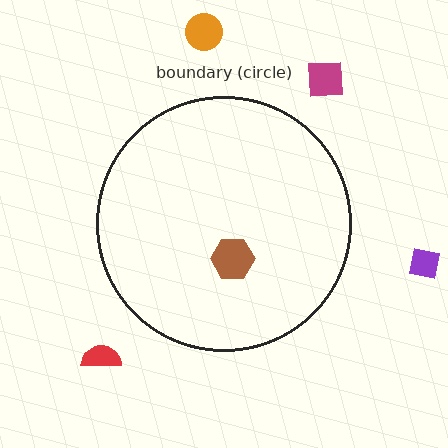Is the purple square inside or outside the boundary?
Outside.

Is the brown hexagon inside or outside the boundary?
Inside.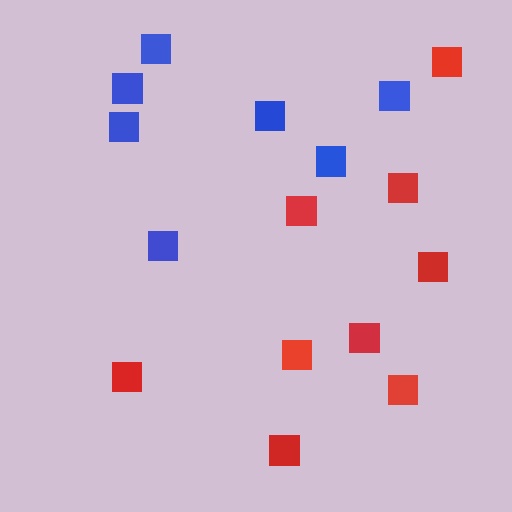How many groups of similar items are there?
There are 2 groups: one group of blue squares (7) and one group of red squares (9).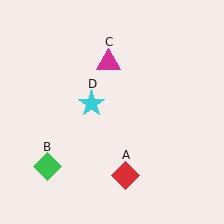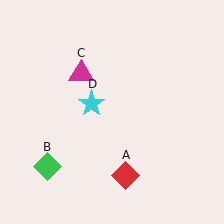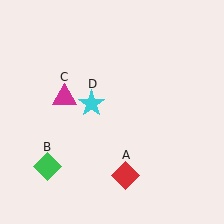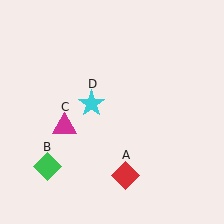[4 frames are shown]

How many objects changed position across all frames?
1 object changed position: magenta triangle (object C).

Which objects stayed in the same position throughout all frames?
Red diamond (object A) and green diamond (object B) and cyan star (object D) remained stationary.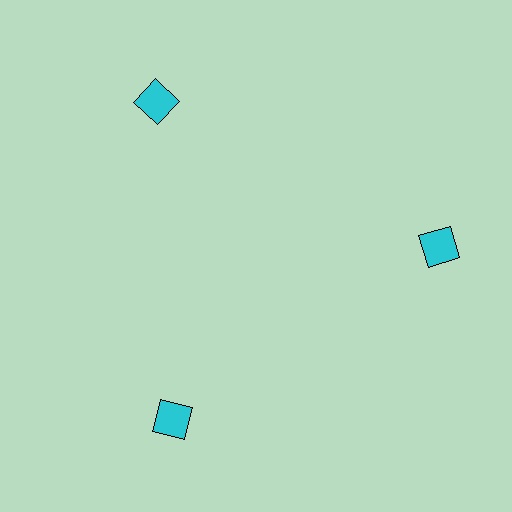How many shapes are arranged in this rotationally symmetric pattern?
There are 3 shapes, arranged in 3 groups of 1.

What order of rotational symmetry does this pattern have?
This pattern has 3-fold rotational symmetry.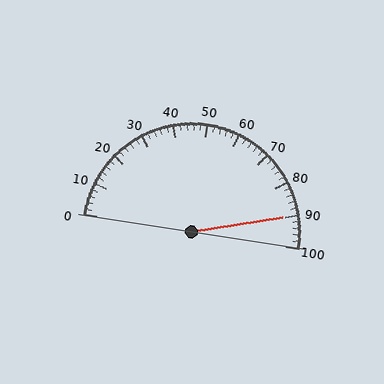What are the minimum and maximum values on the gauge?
The gauge ranges from 0 to 100.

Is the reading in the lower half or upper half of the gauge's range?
The reading is in the upper half of the range (0 to 100).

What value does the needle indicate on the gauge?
The needle indicates approximately 90.